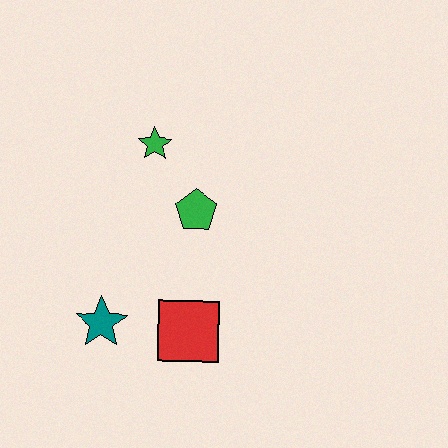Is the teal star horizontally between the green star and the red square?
No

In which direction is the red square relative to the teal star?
The red square is to the right of the teal star.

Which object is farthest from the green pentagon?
The teal star is farthest from the green pentagon.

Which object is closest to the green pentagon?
The green star is closest to the green pentagon.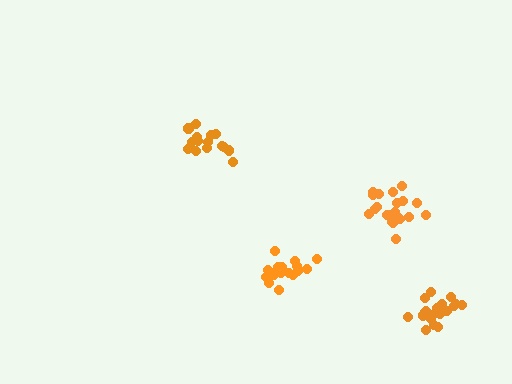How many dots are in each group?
Group 1: 15 dots, Group 2: 20 dots, Group 3: 19 dots, Group 4: 20 dots (74 total).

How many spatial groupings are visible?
There are 4 spatial groupings.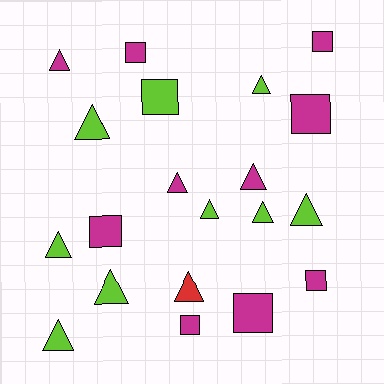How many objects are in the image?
There are 20 objects.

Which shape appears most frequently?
Triangle, with 12 objects.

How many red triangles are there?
There is 1 red triangle.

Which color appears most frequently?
Magenta, with 10 objects.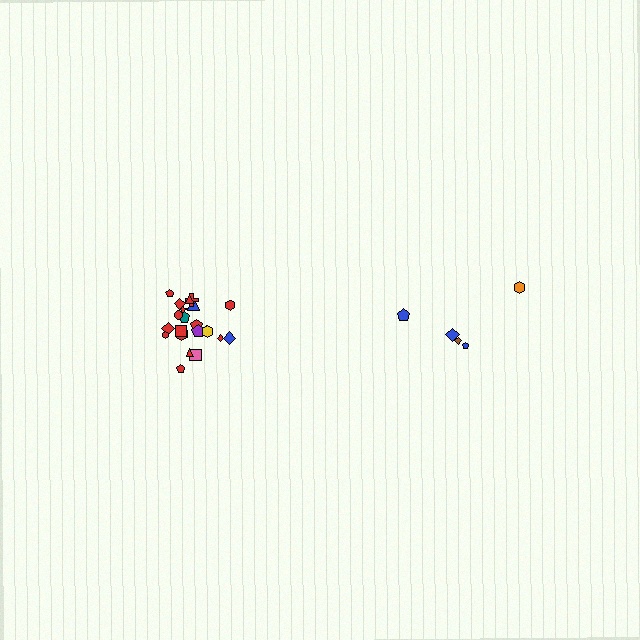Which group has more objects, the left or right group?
The left group.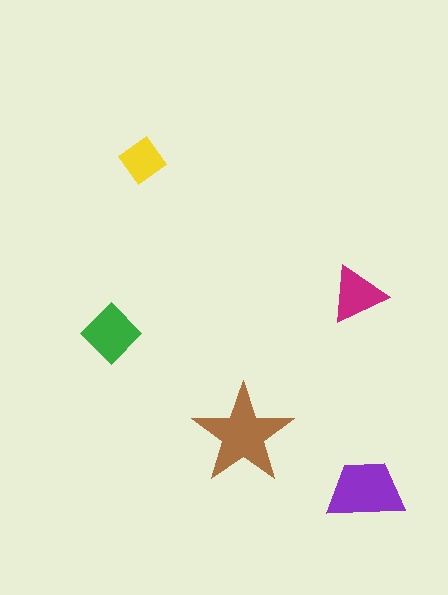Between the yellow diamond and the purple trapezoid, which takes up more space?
The purple trapezoid.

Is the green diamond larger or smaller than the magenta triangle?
Larger.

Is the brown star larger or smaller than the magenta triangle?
Larger.